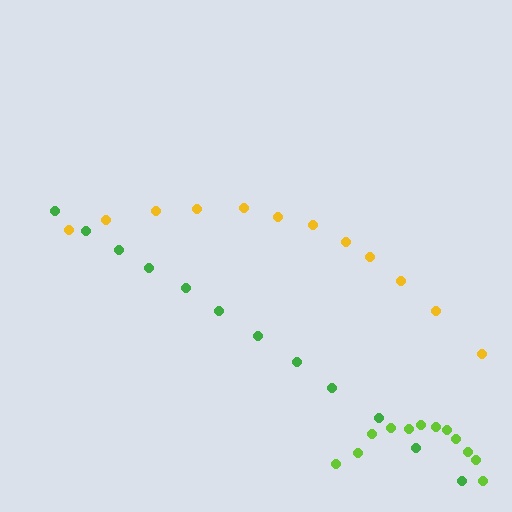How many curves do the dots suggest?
There are 3 distinct paths.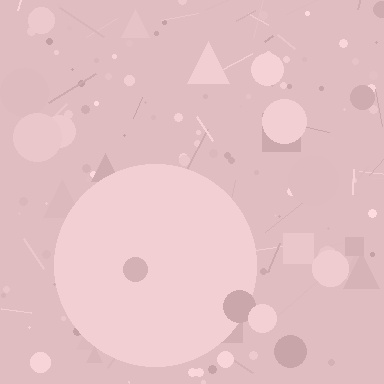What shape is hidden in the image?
A circle is hidden in the image.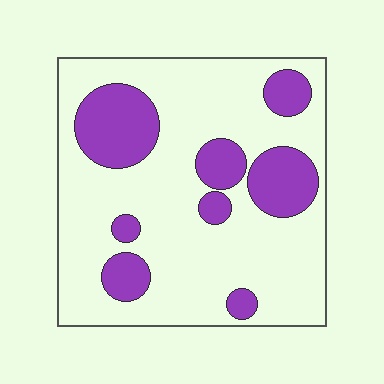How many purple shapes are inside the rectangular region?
8.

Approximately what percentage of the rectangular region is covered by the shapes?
Approximately 25%.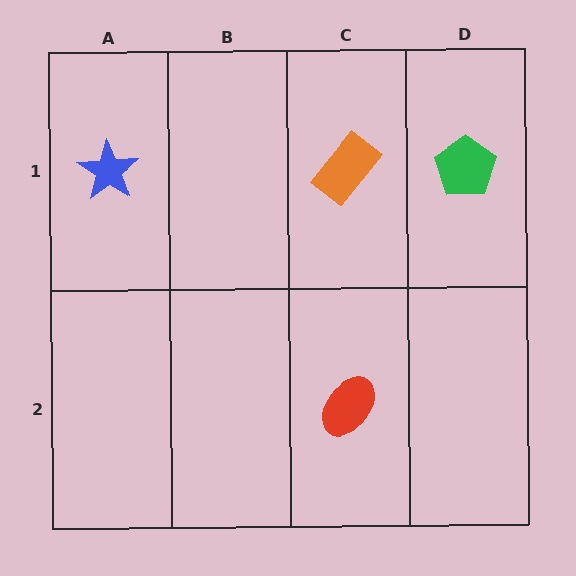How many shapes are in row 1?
3 shapes.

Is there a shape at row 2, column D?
No, that cell is empty.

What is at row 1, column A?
A blue star.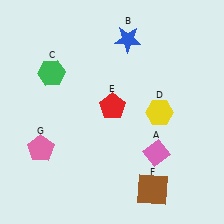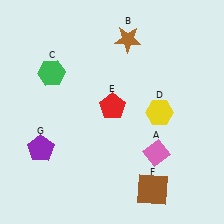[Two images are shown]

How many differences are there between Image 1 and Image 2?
There are 2 differences between the two images.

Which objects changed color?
B changed from blue to brown. G changed from pink to purple.